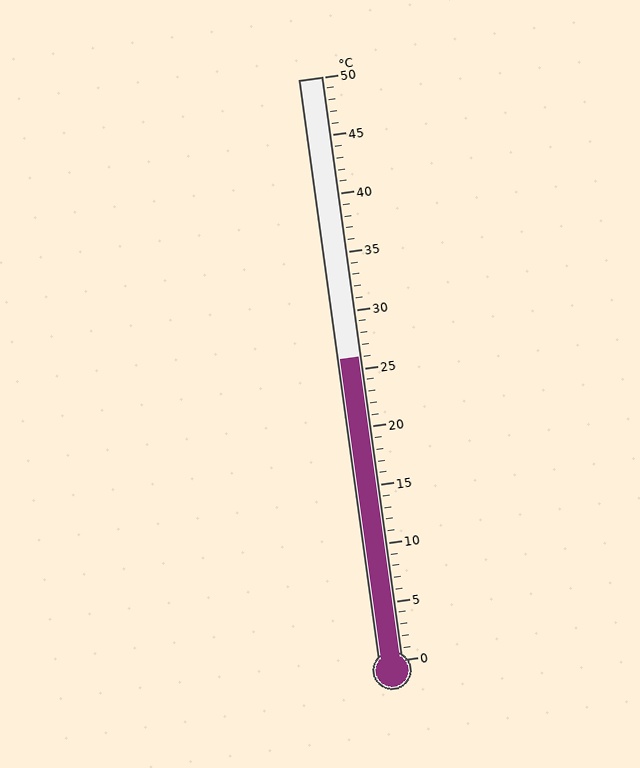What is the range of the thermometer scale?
The thermometer scale ranges from 0°C to 50°C.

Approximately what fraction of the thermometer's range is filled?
The thermometer is filled to approximately 50% of its range.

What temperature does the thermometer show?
The thermometer shows approximately 26°C.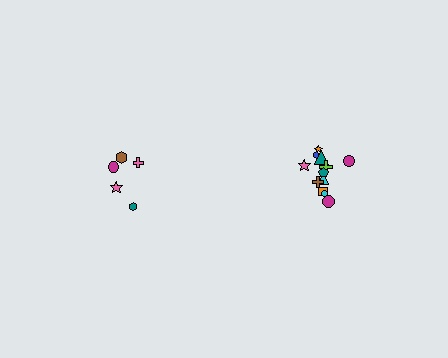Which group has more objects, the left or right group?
The right group.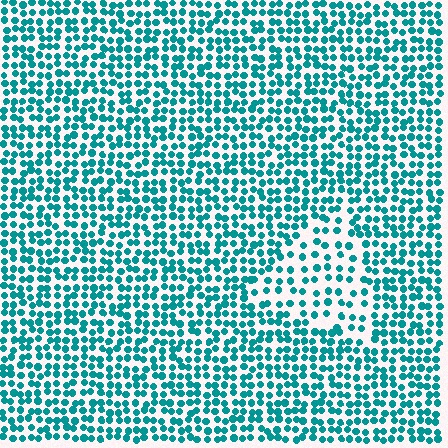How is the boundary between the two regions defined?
The boundary is defined by a change in element density (approximately 1.8x ratio). All elements are the same color, size, and shape.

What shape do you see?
I see a triangle.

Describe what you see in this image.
The image contains small teal elements arranged at two different densities. A triangle-shaped region is visible where the elements are less densely packed than the surrounding area.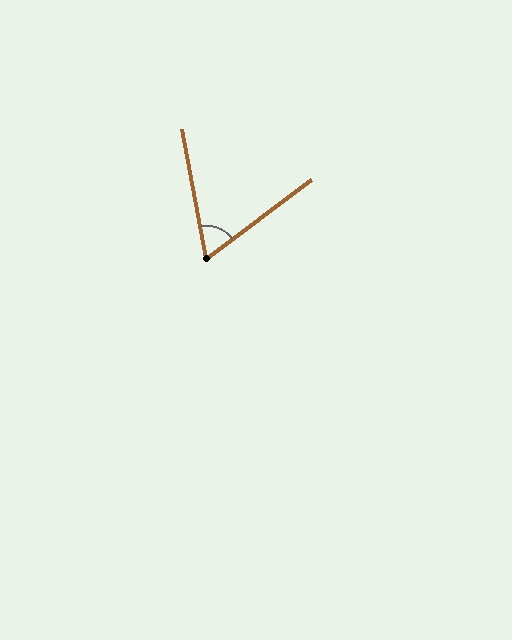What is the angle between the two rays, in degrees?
Approximately 63 degrees.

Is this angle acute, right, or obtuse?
It is acute.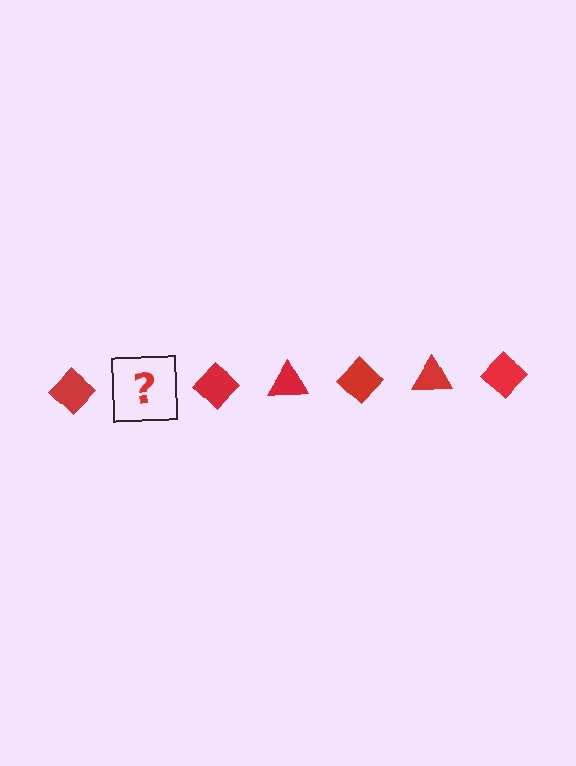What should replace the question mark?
The question mark should be replaced with a red triangle.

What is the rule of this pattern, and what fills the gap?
The rule is that the pattern cycles through diamond, triangle shapes in red. The gap should be filled with a red triangle.